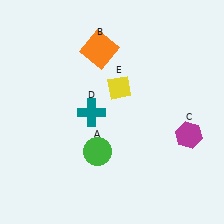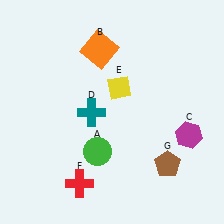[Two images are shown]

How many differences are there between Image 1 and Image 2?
There are 2 differences between the two images.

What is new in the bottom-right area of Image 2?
A brown pentagon (G) was added in the bottom-right area of Image 2.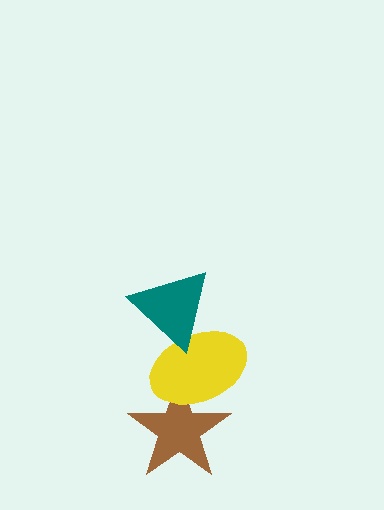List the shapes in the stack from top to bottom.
From top to bottom: the teal triangle, the yellow ellipse, the brown star.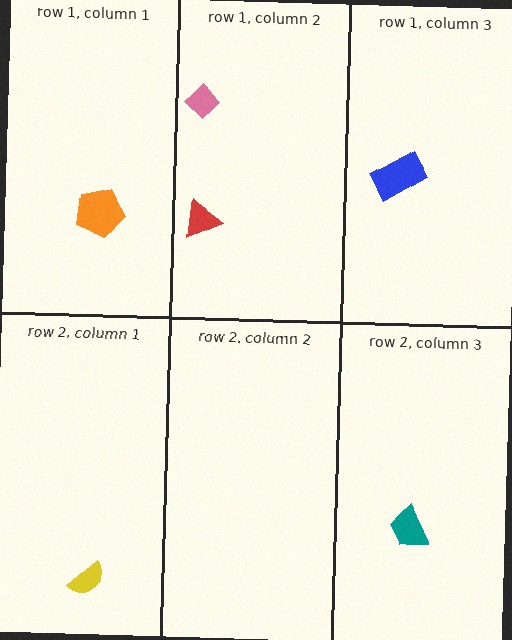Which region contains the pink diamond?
The row 1, column 2 region.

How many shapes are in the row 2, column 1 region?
1.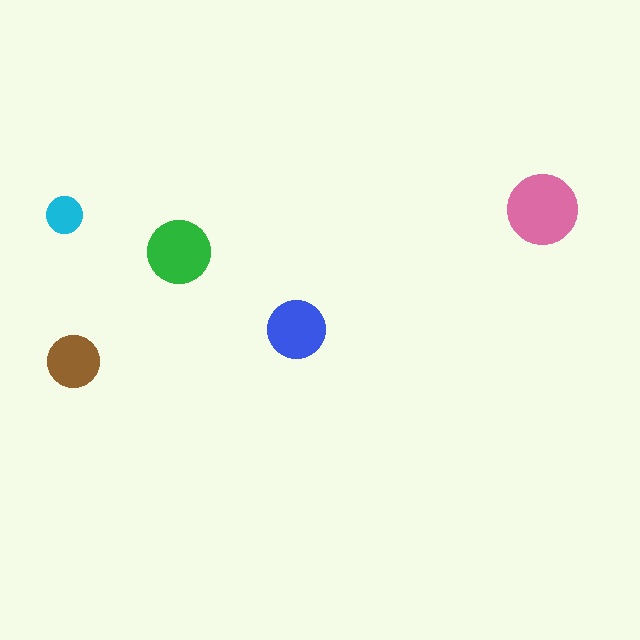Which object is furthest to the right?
The pink circle is rightmost.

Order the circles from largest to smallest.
the pink one, the green one, the blue one, the brown one, the cyan one.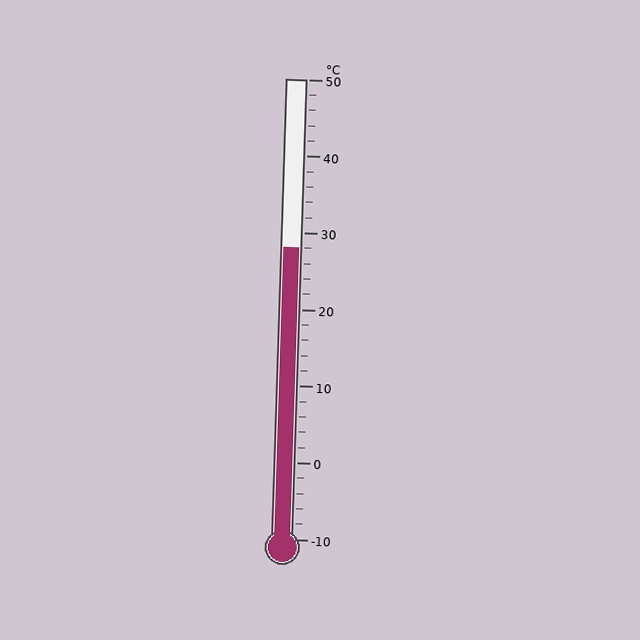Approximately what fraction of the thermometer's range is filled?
The thermometer is filled to approximately 65% of its range.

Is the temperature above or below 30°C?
The temperature is below 30°C.